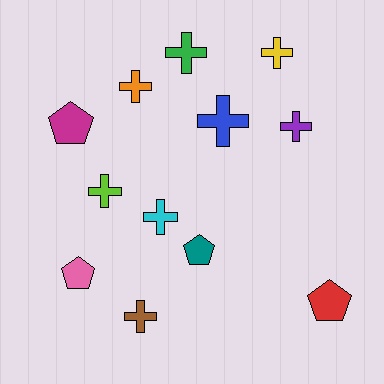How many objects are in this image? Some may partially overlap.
There are 12 objects.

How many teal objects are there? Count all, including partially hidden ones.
There is 1 teal object.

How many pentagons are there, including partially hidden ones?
There are 4 pentagons.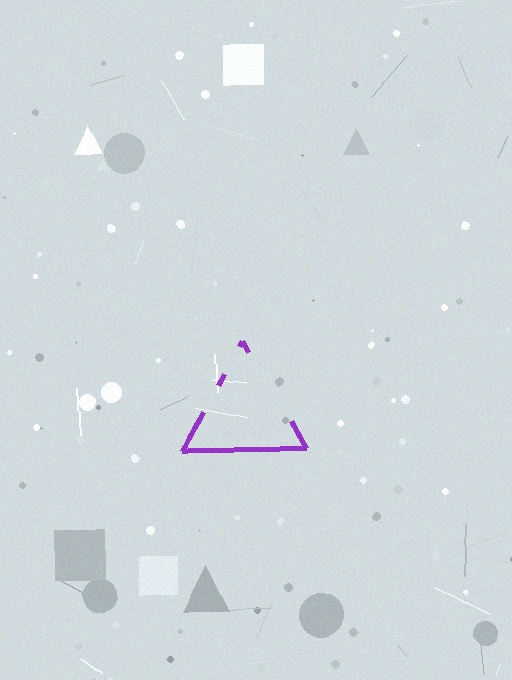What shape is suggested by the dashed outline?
The dashed outline suggests a triangle.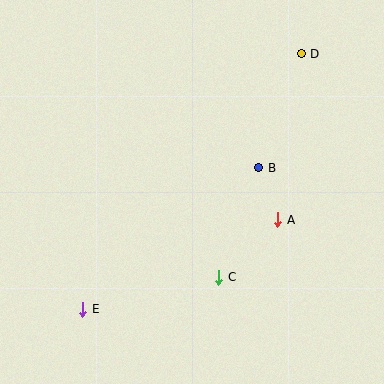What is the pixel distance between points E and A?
The distance between E and A is 214 pixels.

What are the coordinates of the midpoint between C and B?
The midpoint between C and B is at (239, 222).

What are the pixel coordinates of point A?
Point A is at (278, 220).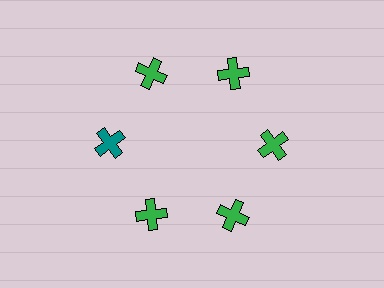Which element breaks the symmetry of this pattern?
The teal cross at roughly the 9 o'clock position breaks the symmetry. All other shapes are green crosses.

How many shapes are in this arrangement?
There are 6 shapes arranged in a ring pattern.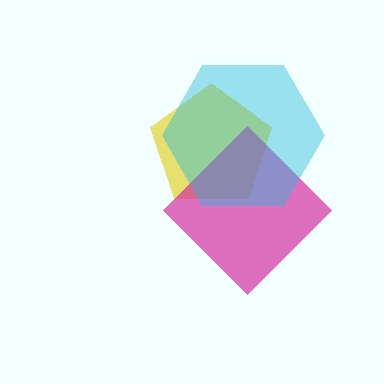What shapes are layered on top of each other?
The layered shapes are: a yellow pentagon, a magenta diamond, a cyan hexagon.